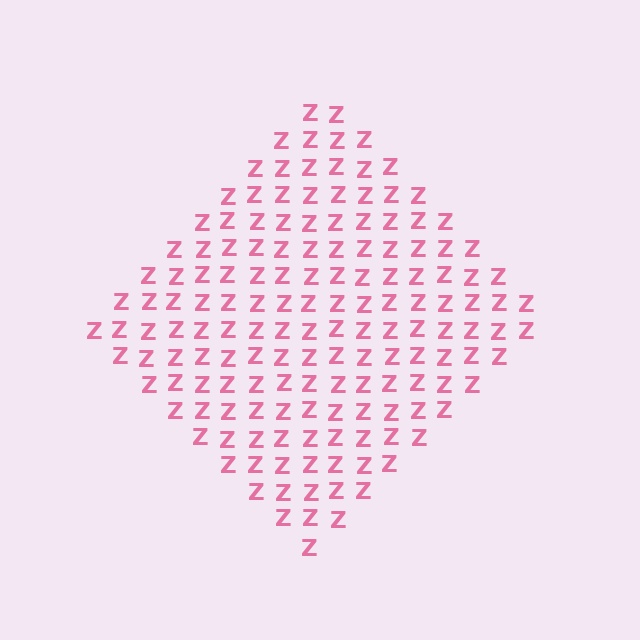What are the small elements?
The small elements are letter Z's.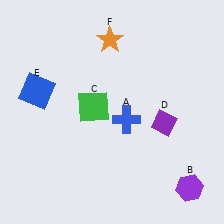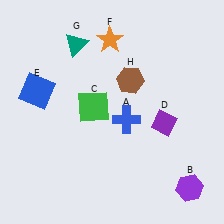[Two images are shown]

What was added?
A teal triangle (G), a brown hexagon (H) were added in Image 2.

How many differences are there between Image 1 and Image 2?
There are 2 differences between the two images.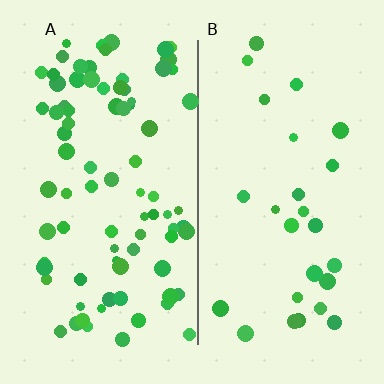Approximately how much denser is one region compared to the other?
Approximately 3.1× — region A over region B.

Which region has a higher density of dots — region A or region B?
A (the left).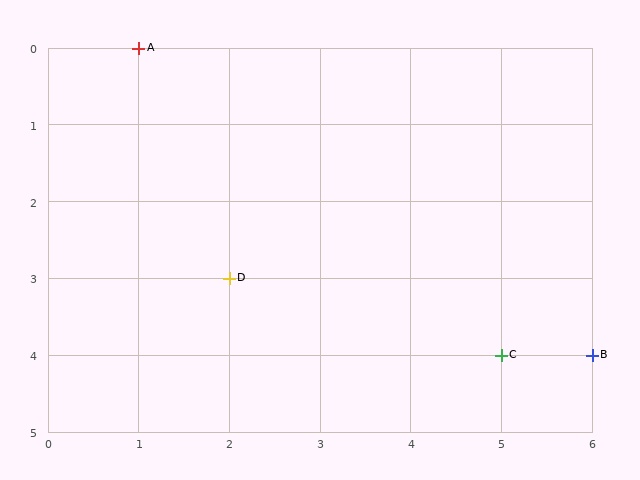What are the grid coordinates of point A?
Point A is at grid coordinates (1, 0).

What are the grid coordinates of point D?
Point D is at grid coordinates (2, 3).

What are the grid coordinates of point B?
Point B is at grid coordinates (6, 4).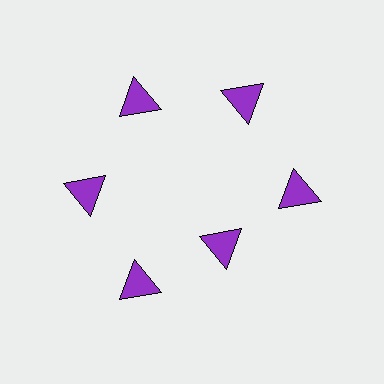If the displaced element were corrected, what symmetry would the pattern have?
It would have 6-fold rotational symmetry — the pattern would map onto itself every 60 degrees.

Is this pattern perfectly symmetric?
No. The 6 purple triangles are arranged in a ring, but one element near the 5 o'clock position is pulled inward toward the center, breaking the 6-fold rotational symmetry.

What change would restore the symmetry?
The symmetry would be restored by moving it outward, back onto the ring so that all 6 triangles sit at equal angles and equal distance from the center.